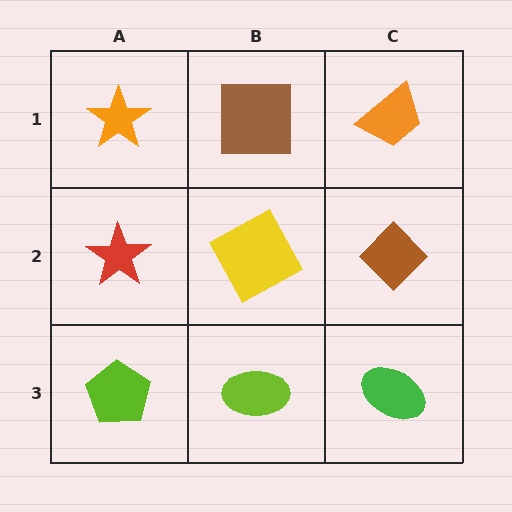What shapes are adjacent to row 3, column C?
A brown diamond (row 2, column C), a lime ellipse (row 3, column B).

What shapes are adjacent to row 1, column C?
A brown diamond (row 2, column C), a brown square (row 1, column B).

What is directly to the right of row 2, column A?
A yellow square.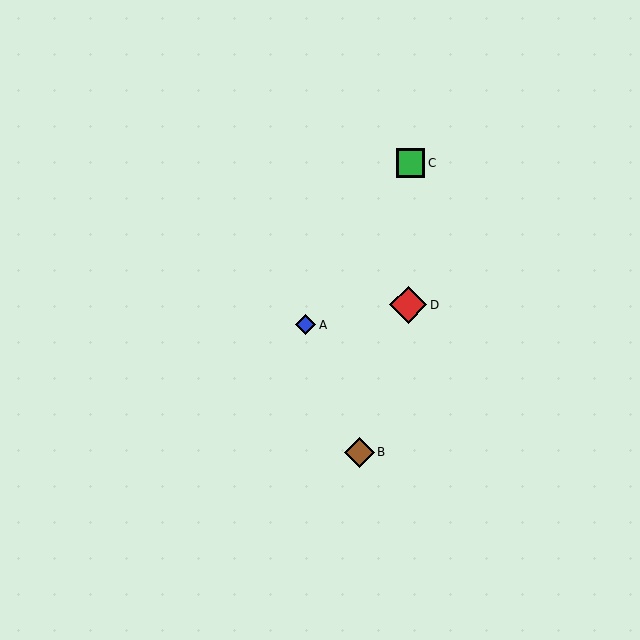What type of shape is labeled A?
Shape A is a blue diamond.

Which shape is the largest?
The red diamond (labeled D) is the largest.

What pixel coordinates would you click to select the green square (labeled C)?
Click at (411, 163) to select the green square C.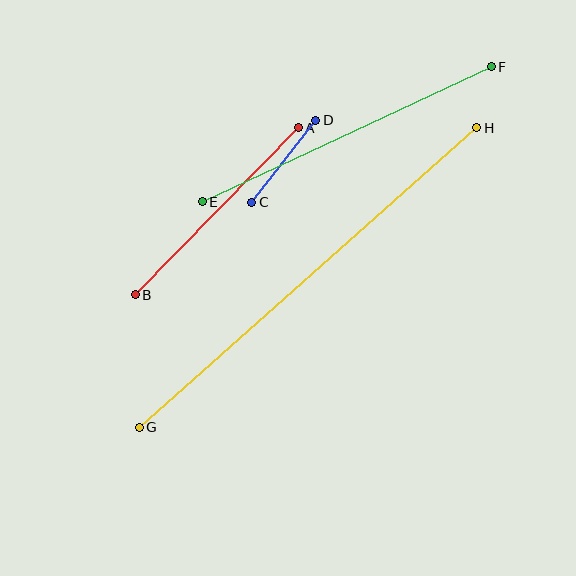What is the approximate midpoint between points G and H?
The midpoint is at approximately (308, 277) pixels.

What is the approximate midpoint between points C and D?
The midpoint is at approximately (284, 161) pixels.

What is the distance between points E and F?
The distance is approximately 319 pixels.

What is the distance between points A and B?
The distance is approximately 233 pixels.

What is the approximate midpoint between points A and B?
The midpoint is at approximately (217, 211) pixels.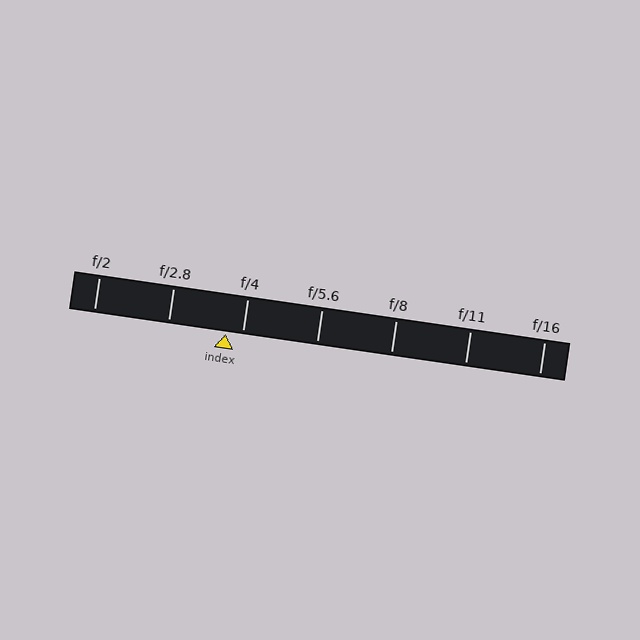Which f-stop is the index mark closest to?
The index mark is closest to f/4.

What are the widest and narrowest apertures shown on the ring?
The widest aperture shown is f/2 and the narrowest is f/16.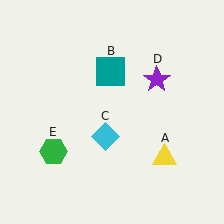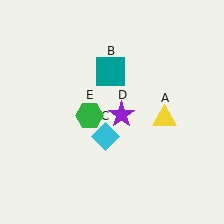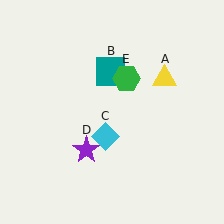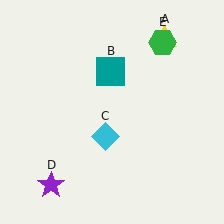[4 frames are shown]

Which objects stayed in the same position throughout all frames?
Teal square (object B) and cyan diamond (object C) remained stationary.